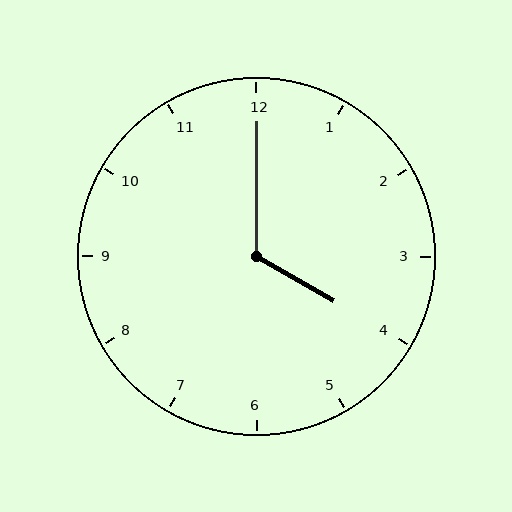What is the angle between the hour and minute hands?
Approximately 120 degrees.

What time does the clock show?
4:00.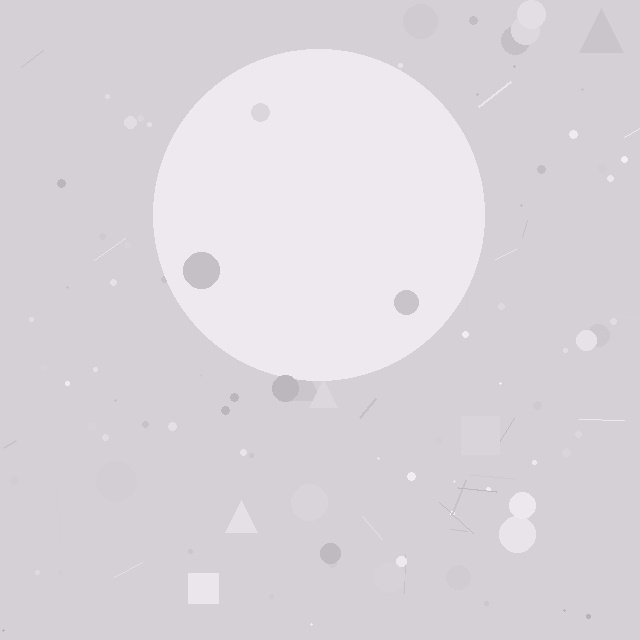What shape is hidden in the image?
A circle is hidden in the image.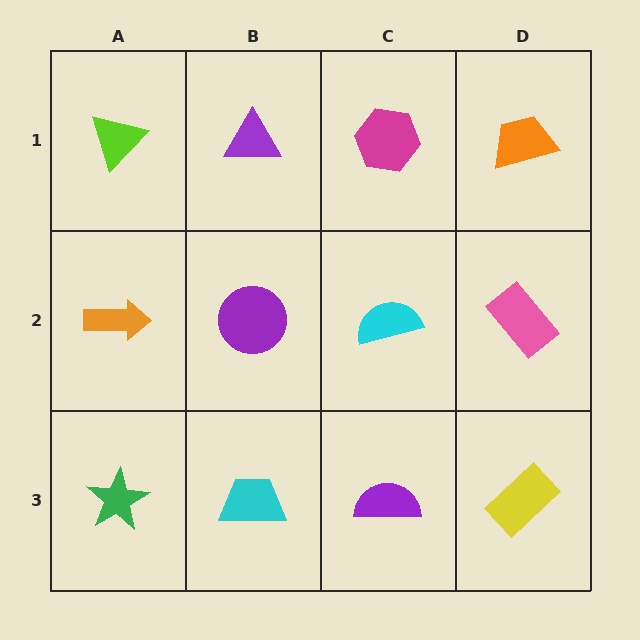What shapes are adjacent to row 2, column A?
A lime triangle (row 1, column A), a green star (row 3, column A), a purple circle (row 2, column B).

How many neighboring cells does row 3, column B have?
3.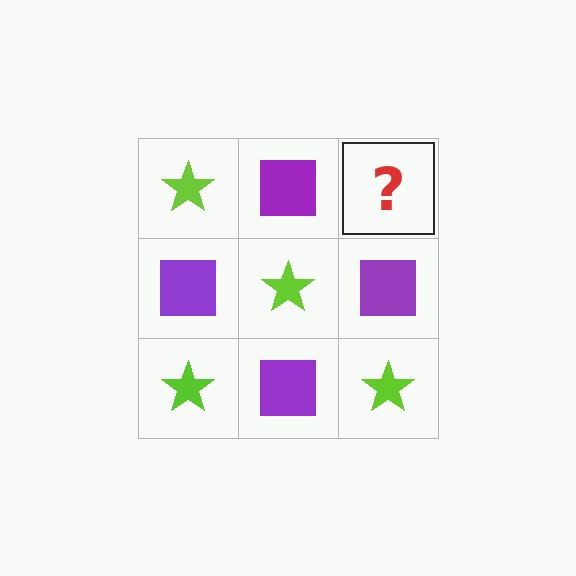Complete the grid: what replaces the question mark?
The question mark should be replaced with a lime star.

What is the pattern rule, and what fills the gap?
The rule is that it alternates lime star and purple square in a checkerboard pattern. The gap should be filled with a lime star.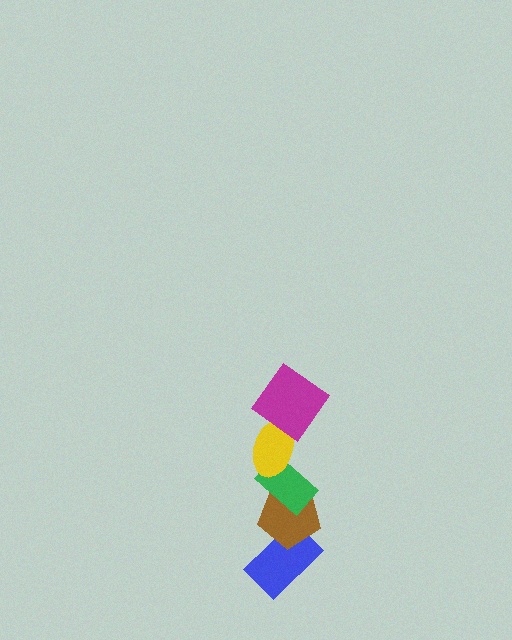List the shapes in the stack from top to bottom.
From top to bottom: the magenta diamond, the yellow ellipse, the green rectangle, the brown pentagon, the blue rectangle.